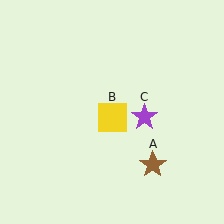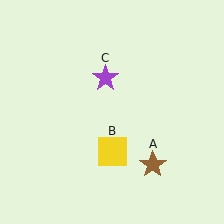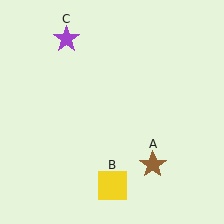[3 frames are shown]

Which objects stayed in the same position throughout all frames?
Brown star (object A) remained stationary.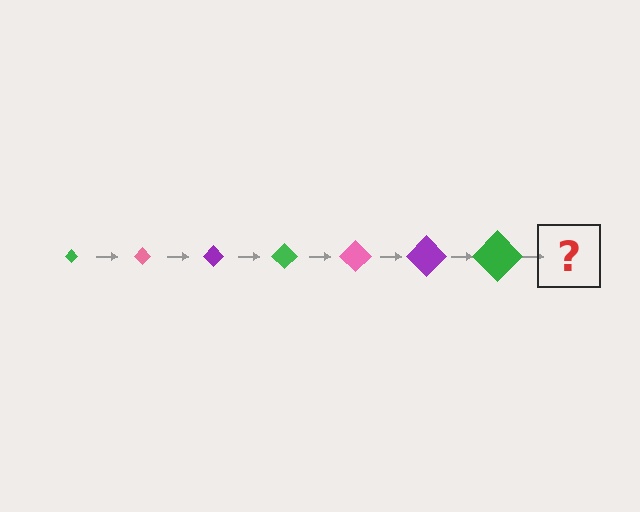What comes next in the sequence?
The next element should be a pink diamond, larger than the previous one.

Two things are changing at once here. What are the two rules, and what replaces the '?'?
The two rules are that the diamond grows larger each step and the color cycles through green, pink, and purple. The '?' should be a pink diamond, larger than the previous one.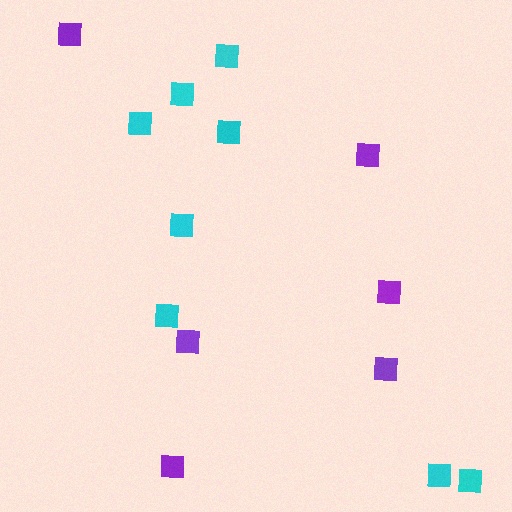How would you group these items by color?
There are 2 groups: one group of cyan squares (8) and one group of purple squares (6).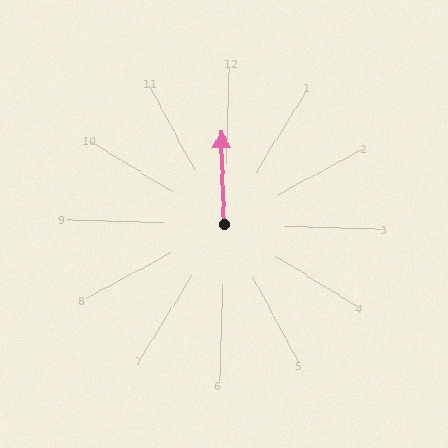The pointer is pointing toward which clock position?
Roughly 12 o'clock.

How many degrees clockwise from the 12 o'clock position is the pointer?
Approximately 356 degrees.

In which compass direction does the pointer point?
North.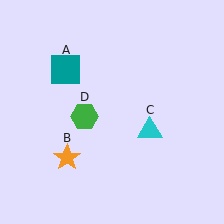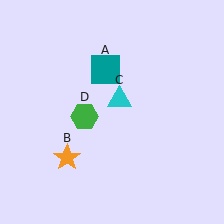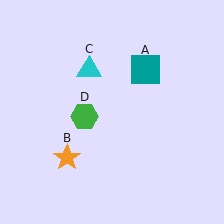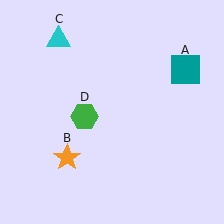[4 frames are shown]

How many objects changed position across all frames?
2 objects changed position: teal square (object A), cyan triangle (object C).